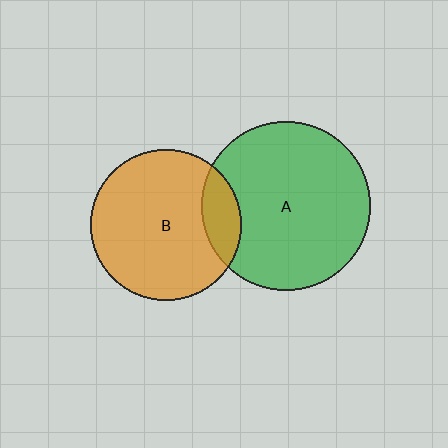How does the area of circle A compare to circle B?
Approximately 1.3 times.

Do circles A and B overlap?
Yes.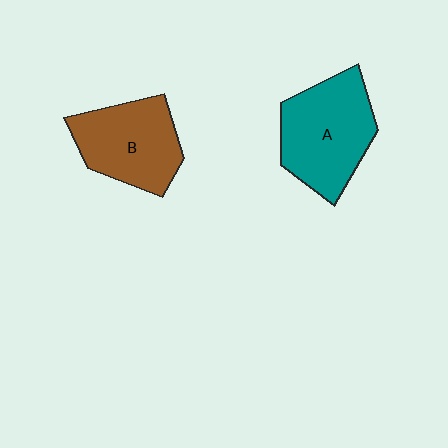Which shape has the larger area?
Shape A (teal).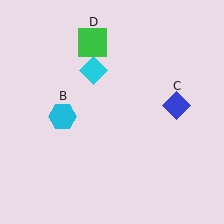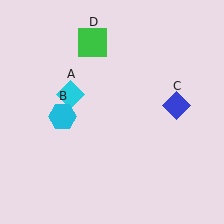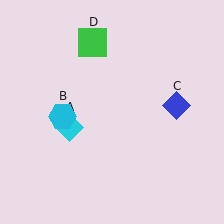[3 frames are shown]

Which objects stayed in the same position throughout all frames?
Cyan hexagon (object B) and blue diamond (object C) and green square (object D) remained stationary.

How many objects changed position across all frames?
1 object changed position: cyan diamond (object A).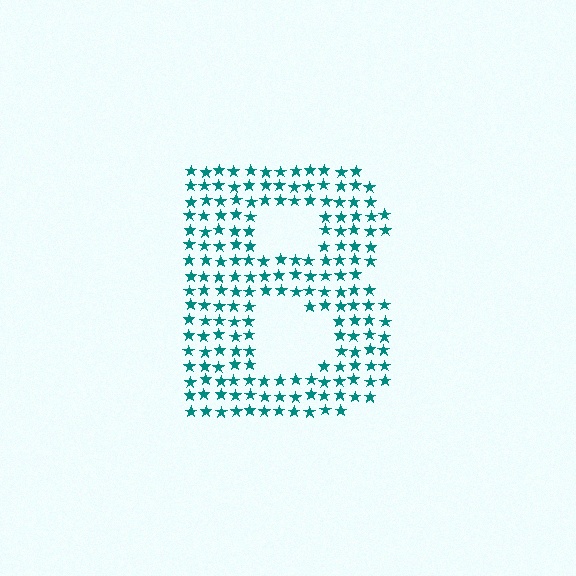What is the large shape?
The large shape is the letter B.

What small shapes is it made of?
It is made of small stars.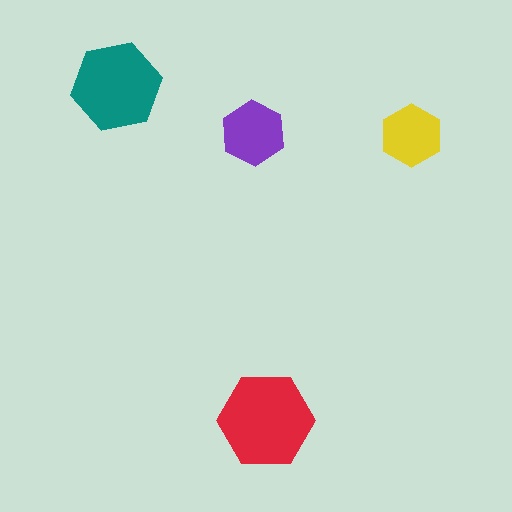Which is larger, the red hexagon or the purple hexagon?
The red one.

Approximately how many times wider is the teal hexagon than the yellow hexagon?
About 1.5 times wider.